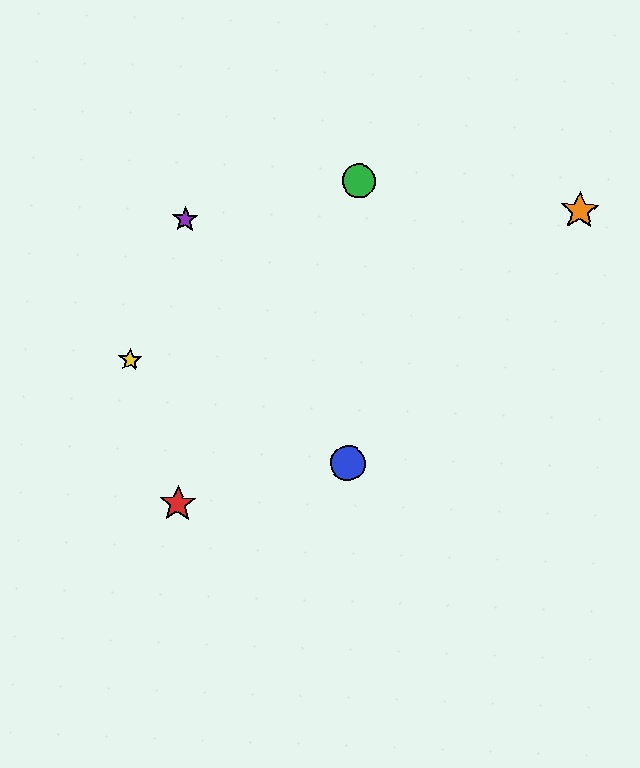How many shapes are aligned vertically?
2 shapes (the blue circle, the green circle) are aligned vertically.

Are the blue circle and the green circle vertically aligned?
Yes, both are at x≈348.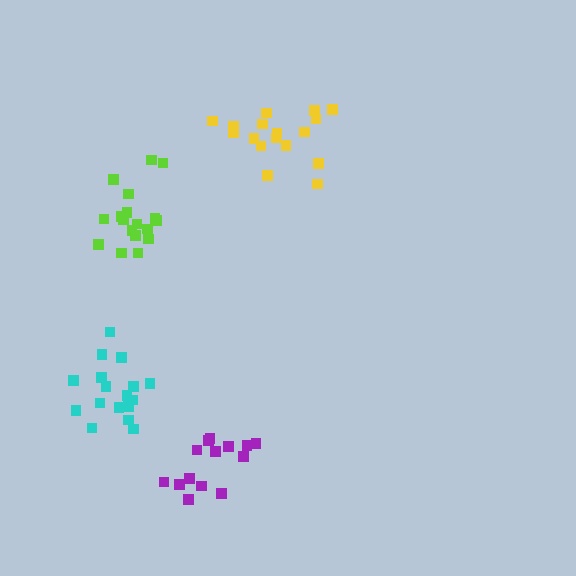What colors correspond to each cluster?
The clusters are colored: purple, cyan, yellow, lime.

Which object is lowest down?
The purple cluster is bottommost.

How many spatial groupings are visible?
There are 4 spatial groupings.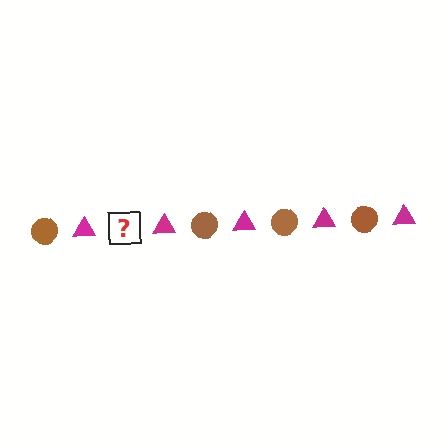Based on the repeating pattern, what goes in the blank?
The blank should be a brown circle.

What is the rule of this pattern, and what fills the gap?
The rule is that the pattern alternates between brown circle and magenta triangle. The gap should be filled with a brown circle.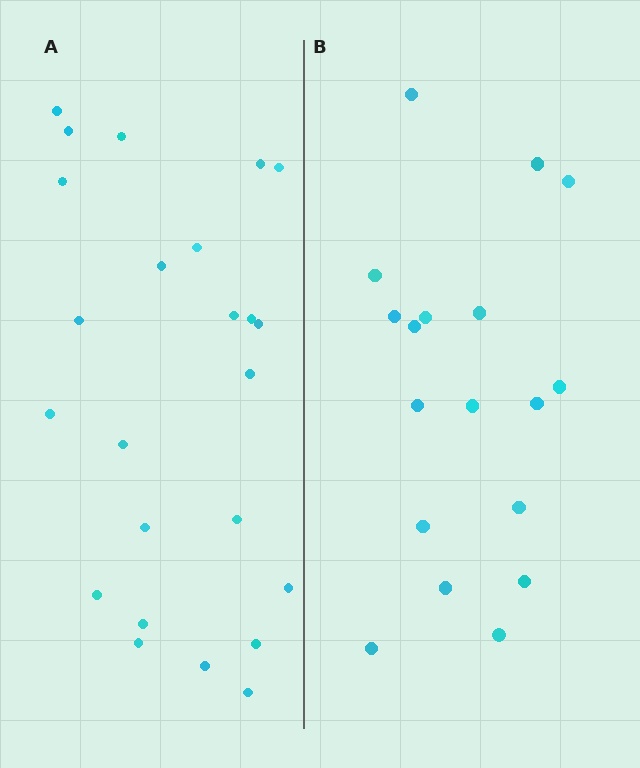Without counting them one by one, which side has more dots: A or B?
Region A (the left region) has more dots.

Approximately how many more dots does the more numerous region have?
Region A has about 6 more dots than region B.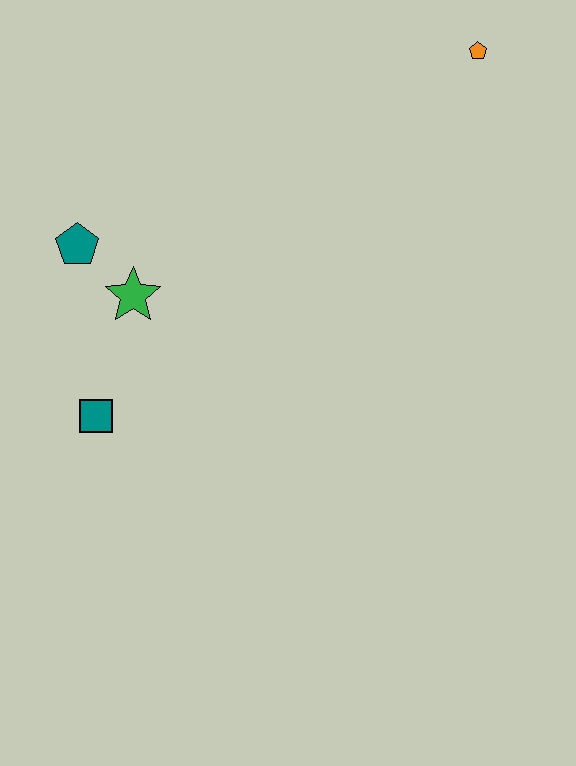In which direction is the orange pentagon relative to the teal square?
The orange pentagon is to the right of the teal square.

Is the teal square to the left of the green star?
Yes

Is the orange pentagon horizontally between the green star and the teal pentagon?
No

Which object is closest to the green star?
The teal pentagon is closest to the green star.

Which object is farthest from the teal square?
The orange pentagon is farthest from the teal square.